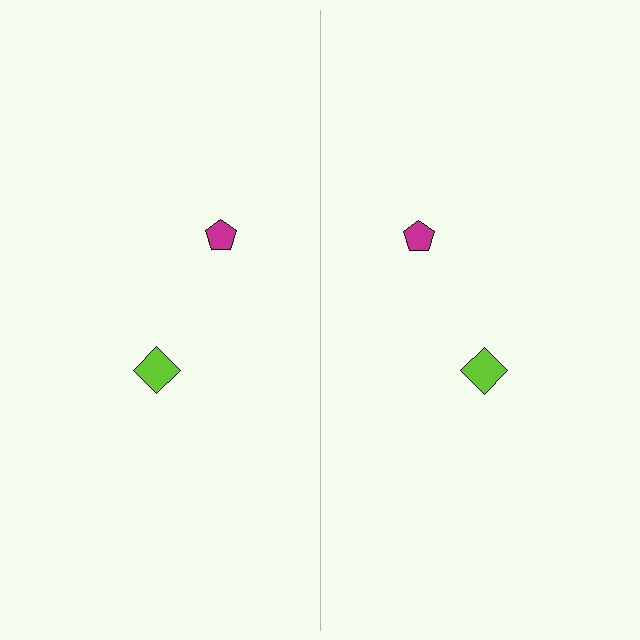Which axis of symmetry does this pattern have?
The pattern has a vertical axis of symmetry running through the center of the image.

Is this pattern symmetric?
Yes, this pattern has bilateral (reflection) symmetry.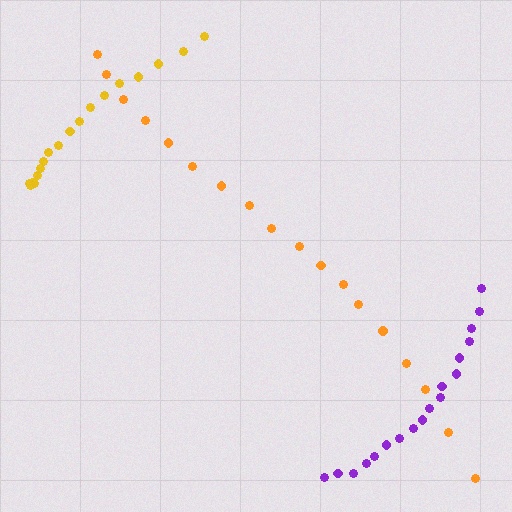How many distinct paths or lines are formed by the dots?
There are 3 distinct paths.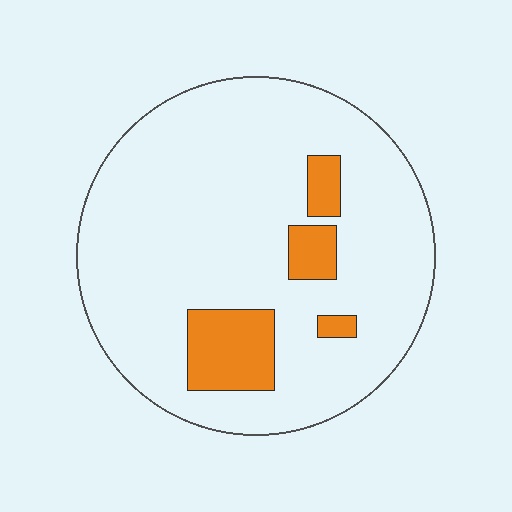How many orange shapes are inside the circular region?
4.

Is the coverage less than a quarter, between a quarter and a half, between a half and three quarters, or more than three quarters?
Less than a quarter.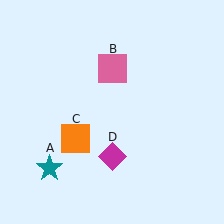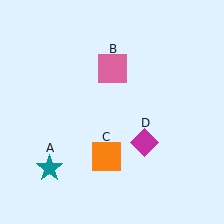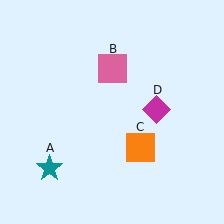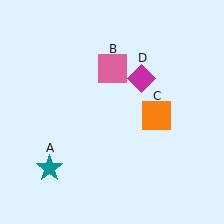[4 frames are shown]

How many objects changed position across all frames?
2 objects changed position: orange square (object C), magenta diamond (object D).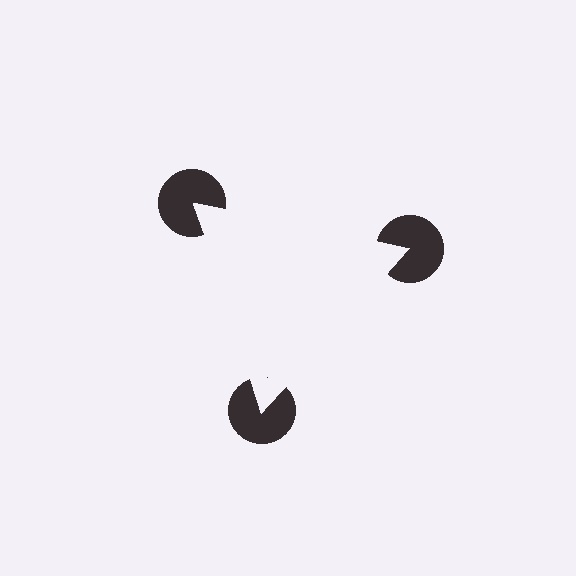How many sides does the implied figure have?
3 sides.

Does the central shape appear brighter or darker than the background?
It typically appears slightly brighter than the background, even though no actual brightness change is drawn.